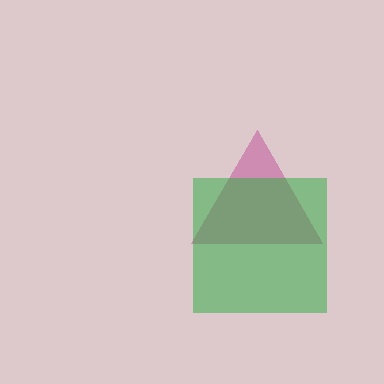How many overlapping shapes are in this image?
There are 2 overlapping shapes in the image.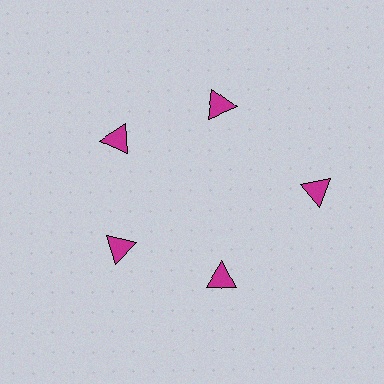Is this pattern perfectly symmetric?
No. The 5 magenta triangles are arranged in a ring, but one element near the 3 o'clock position is pushed outward from the center, breaking the 5-fold rotational symmetry.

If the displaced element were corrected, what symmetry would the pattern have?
It would have 5-fold rotational symmetry — the pattern would map onto itself every 72 degrees.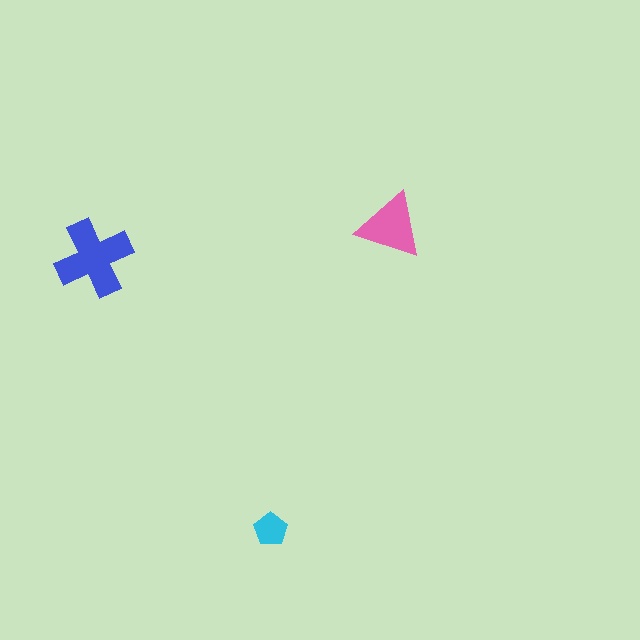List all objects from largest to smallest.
The blue cross, the pink triangle, the cyan pentagon.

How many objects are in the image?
There are 3 objects in the image.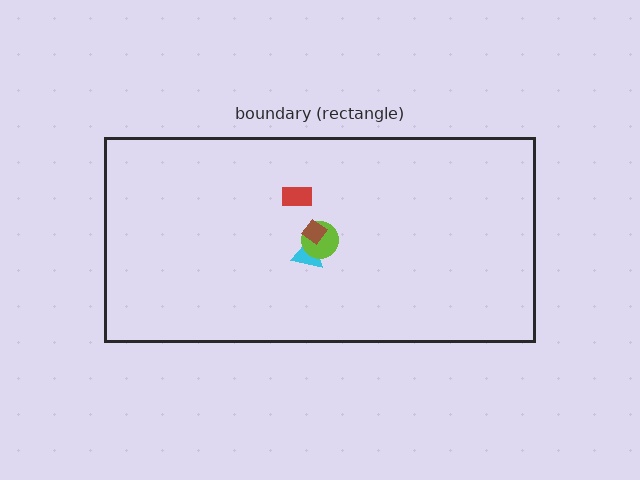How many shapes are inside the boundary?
4 inside, 0 outside.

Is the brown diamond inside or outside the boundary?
Inside.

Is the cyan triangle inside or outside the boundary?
Inside.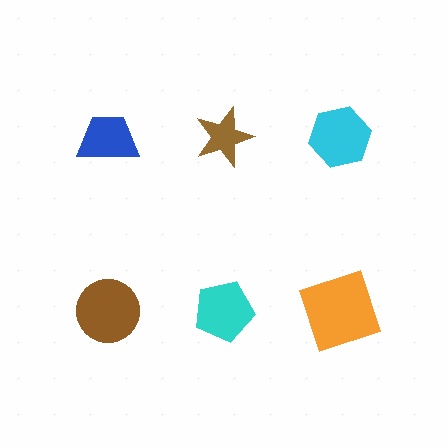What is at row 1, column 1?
A blue trapezoid.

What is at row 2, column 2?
A cyan pentagon.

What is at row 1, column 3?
A cyan hexagon.